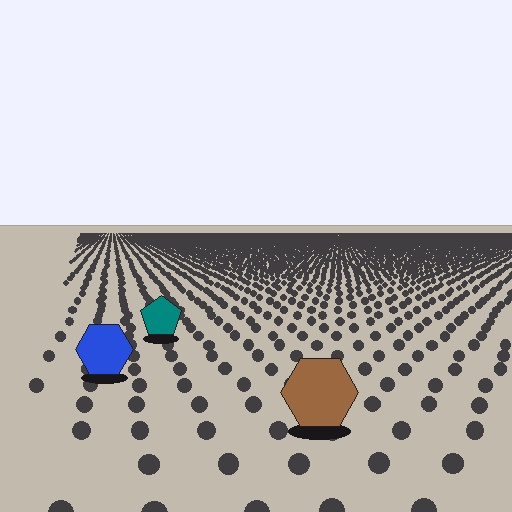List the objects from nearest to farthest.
From nearest to farthest: the brown hexagon, the blue hexagon, the teal pentagon.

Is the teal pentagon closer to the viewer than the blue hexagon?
No. The blue hexagon is closer — you can tell from the texture gradient: the ground texture is coarser near it.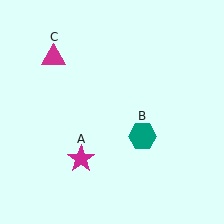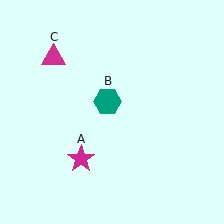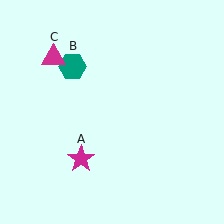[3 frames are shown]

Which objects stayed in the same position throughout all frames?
Magenta star (object A) and magenta triangle (object C) remained stationary.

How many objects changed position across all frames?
1 object changed position: teal hexagon (object B).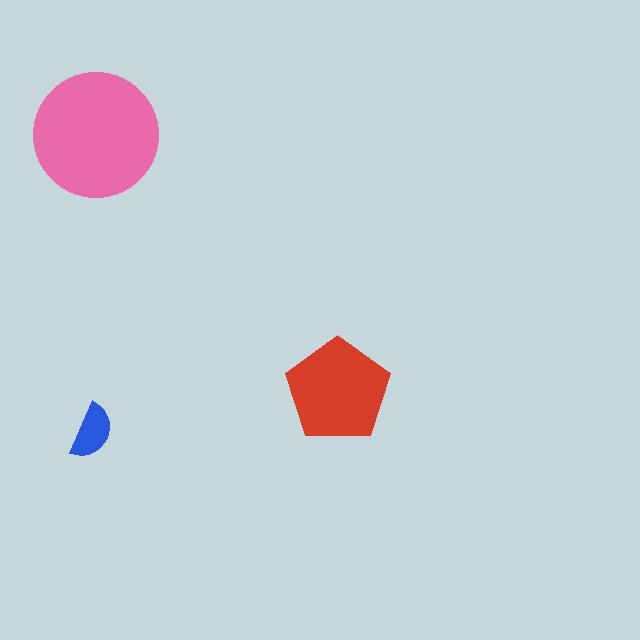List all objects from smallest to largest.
The blue semicircle, the red pentagon, the pink circle.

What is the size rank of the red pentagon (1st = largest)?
2nd.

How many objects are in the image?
There are 3 objects in the image.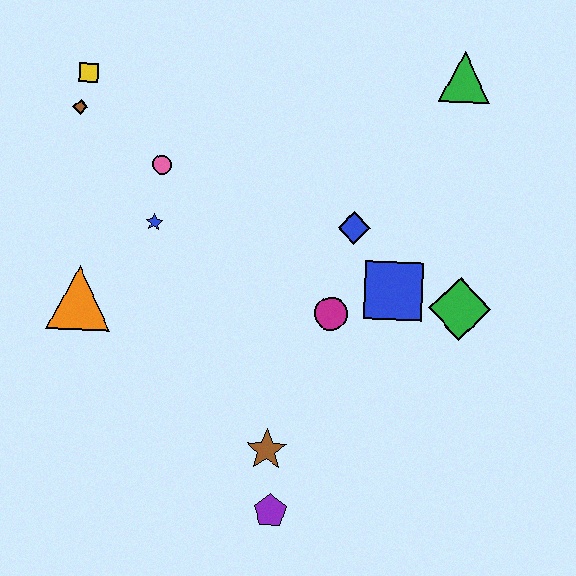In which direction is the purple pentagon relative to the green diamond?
The purple pentagon is below the green diamond.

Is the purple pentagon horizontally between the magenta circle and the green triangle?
No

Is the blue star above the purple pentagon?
Yes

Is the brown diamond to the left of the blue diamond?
Yes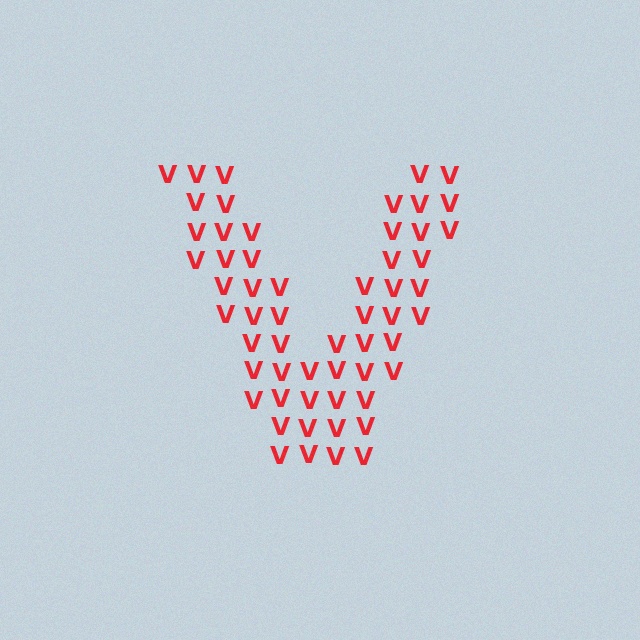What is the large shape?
The large shape is the letter V.